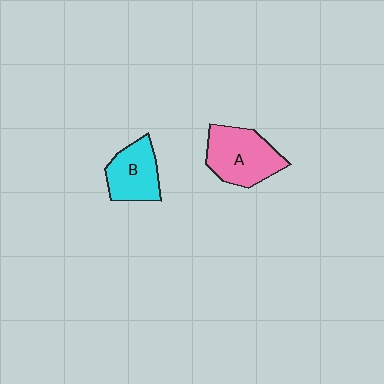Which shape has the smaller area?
Shape B (cyan).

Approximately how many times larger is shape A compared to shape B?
Approximately 1.3 times.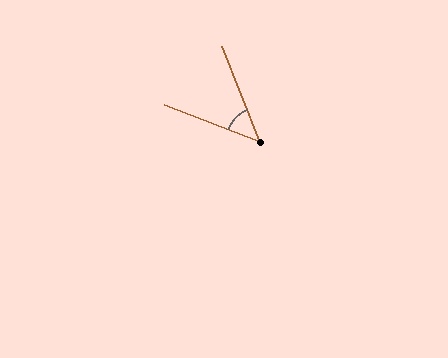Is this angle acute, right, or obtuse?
It is acute.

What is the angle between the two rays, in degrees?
Approximately 47 degrees.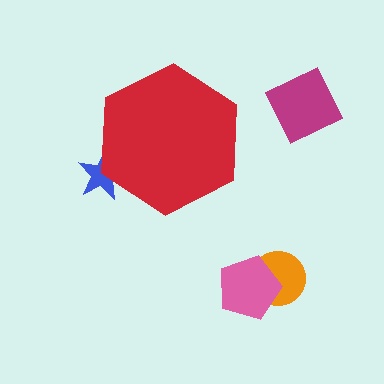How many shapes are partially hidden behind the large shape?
1 shape is partially hidden.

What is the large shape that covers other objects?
A red hexagon.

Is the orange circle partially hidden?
No, the orange circle is fully visible.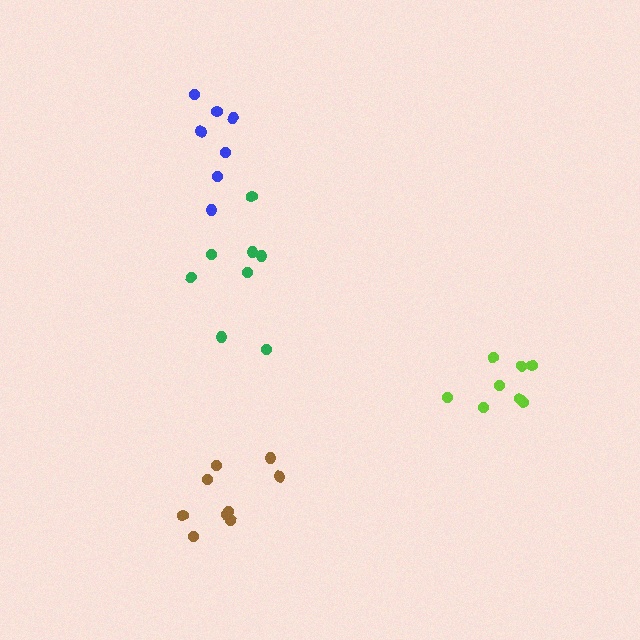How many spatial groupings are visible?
There are 4 spatial groupings.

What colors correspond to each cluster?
The clusters are colored: green, lime, brown, blue.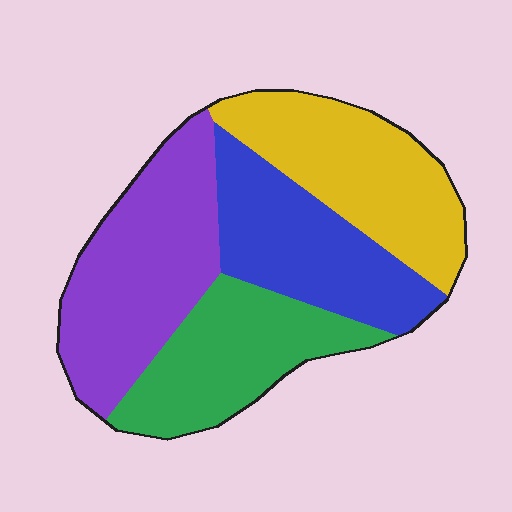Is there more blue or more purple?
Purple.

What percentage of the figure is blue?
Blue takes up about one quarter (1/4) of the figure.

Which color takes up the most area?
Purple, at roughly 30%.